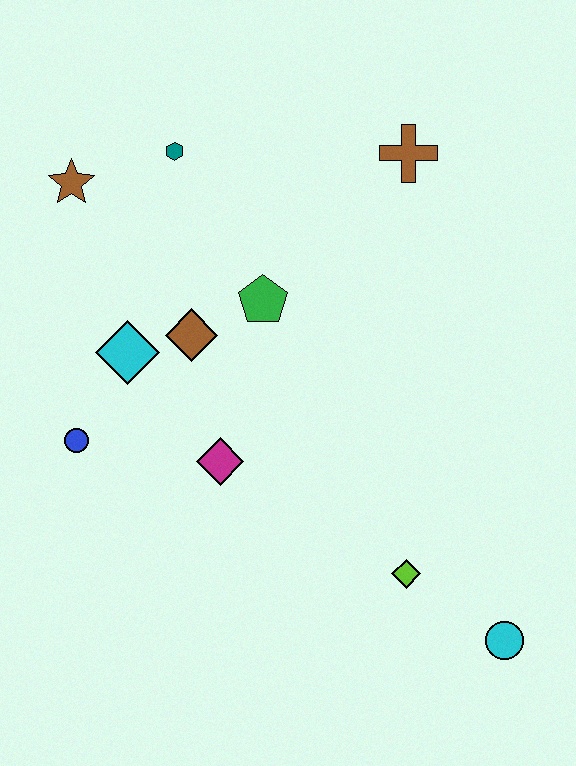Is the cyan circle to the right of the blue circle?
Yes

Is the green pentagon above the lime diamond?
Yes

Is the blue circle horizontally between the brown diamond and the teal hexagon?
No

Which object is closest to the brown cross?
The green pentagon is closest to the brown cross.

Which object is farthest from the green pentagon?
The cyan circle is farthest from the green pentagon.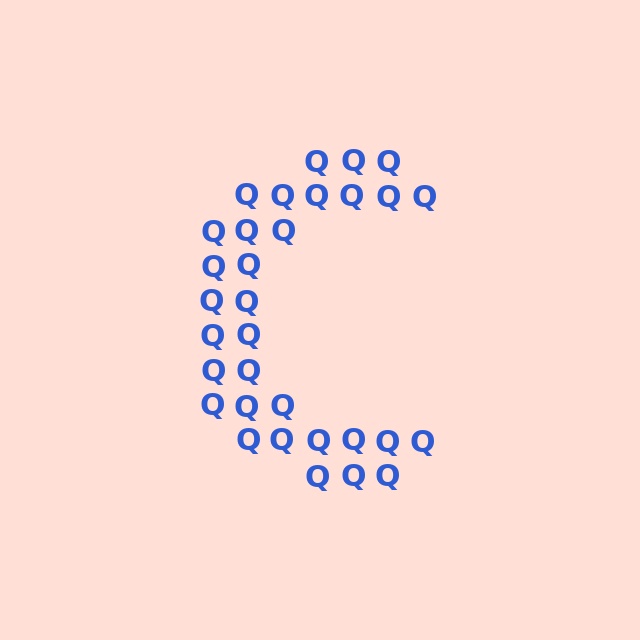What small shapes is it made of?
It is made of small letter Q's.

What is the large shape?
The large shape is the letter C.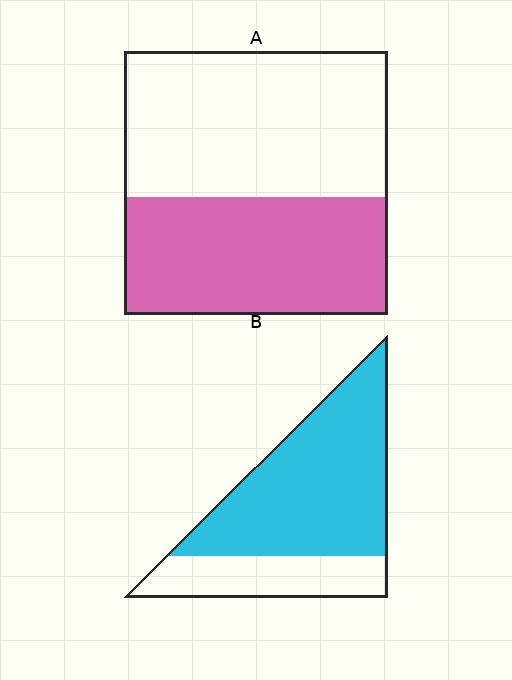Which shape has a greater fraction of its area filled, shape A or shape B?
Shape B.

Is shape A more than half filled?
No.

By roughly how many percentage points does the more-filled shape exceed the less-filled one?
By roughly 25 percentage points (B over A).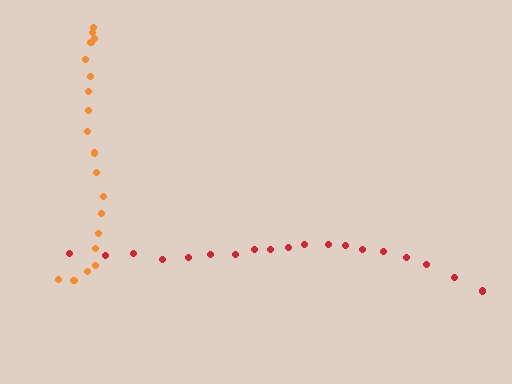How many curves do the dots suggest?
There are 2 distinct paths.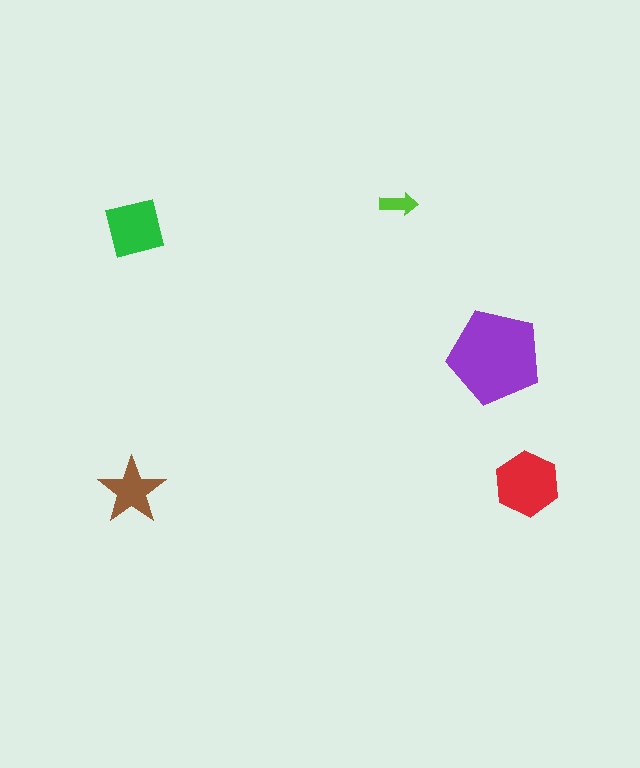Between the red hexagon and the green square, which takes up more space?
The red hexagon.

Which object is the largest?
The purple pentagon.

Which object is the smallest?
The lime arrow.